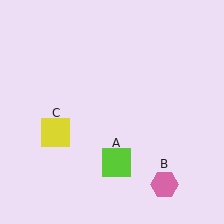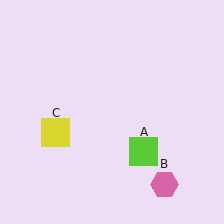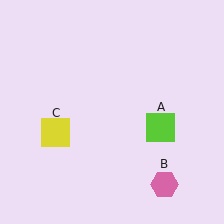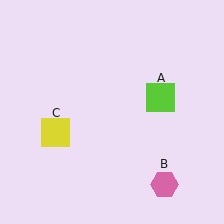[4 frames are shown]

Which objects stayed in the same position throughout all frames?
Pink hexagon (object B) and yellow square (object C) remained stationary.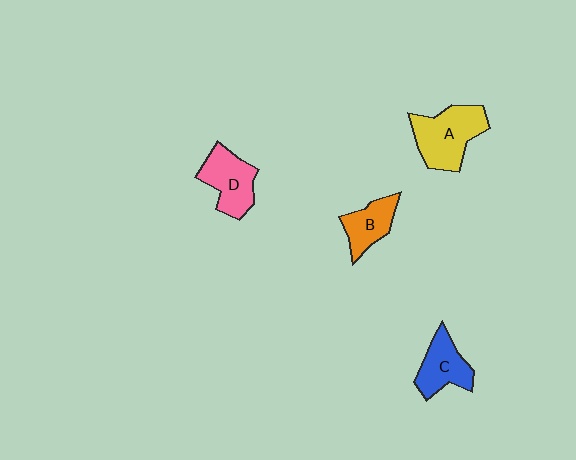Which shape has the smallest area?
Shape B (orange).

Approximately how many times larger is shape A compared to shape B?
Approximately 1.6 times.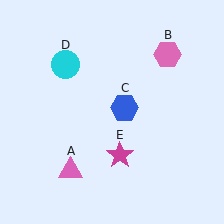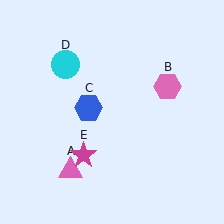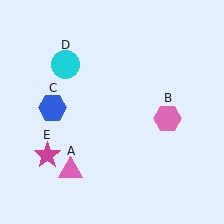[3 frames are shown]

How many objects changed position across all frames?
3 objects changed position: pink hexagon (object B), blue hexagon (object C), magenta star (object E).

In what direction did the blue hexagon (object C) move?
The blue hexagon (object C) moved left.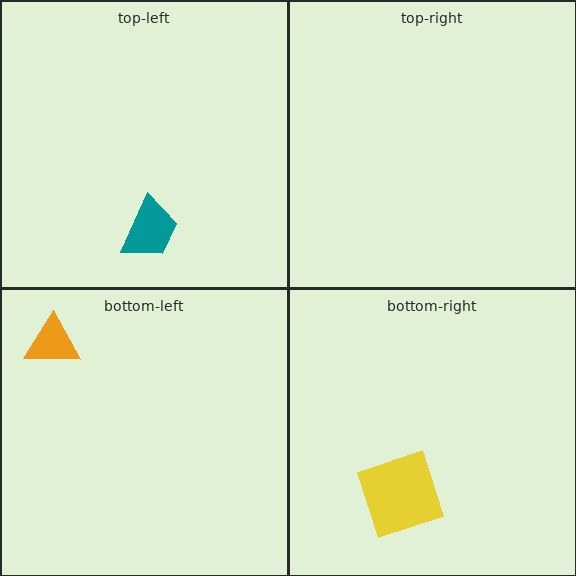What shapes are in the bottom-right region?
The yellow diamond.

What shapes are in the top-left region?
The teal trapezoid.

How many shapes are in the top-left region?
1.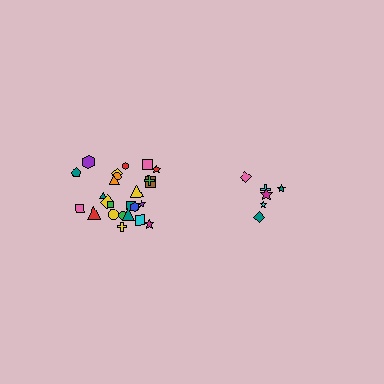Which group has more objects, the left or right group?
The left group.